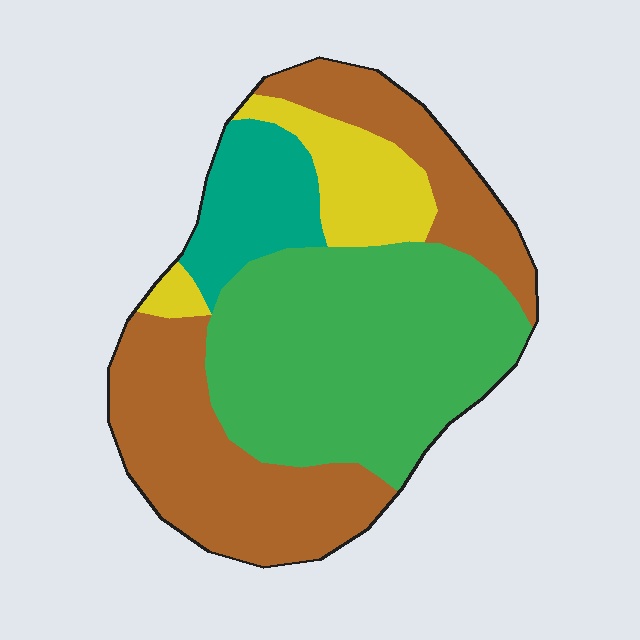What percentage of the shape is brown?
Brown takes up between a quarter and a half of the shape.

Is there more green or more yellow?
Green.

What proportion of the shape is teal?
Teal takes up less than a sixth of the shape.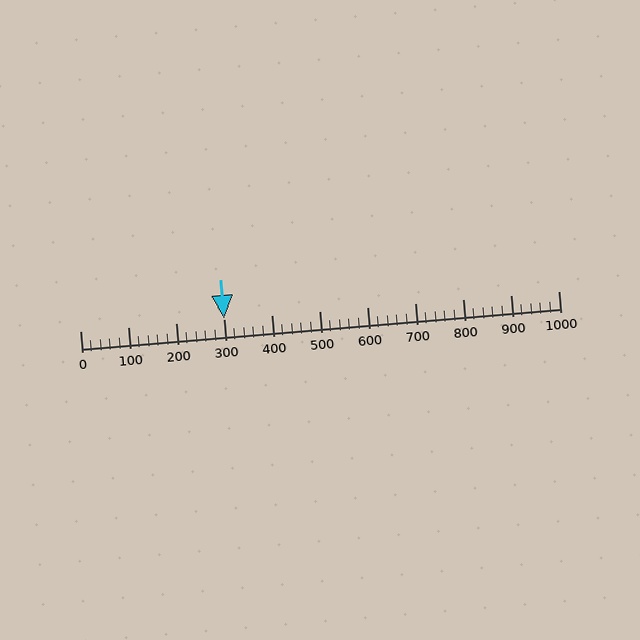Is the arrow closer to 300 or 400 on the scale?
The arrow is closer to 300.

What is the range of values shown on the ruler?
The ruler shows values from 0 to 1000.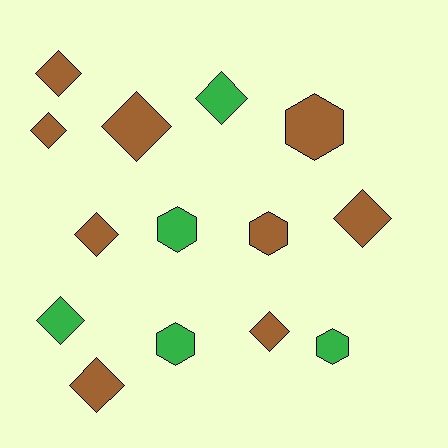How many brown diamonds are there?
There are 7 brown diamonds.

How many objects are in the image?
There are 14 objects.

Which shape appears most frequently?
Diamond, with 9 objects.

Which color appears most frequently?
Brown, with 9 objects.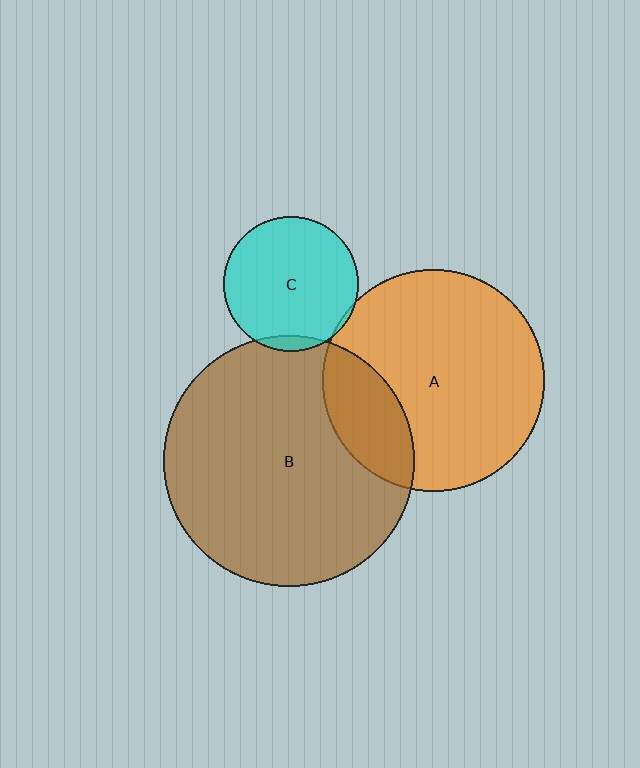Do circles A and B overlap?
Yes.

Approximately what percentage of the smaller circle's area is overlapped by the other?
Approximately 20%.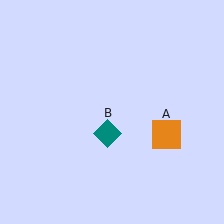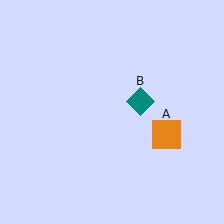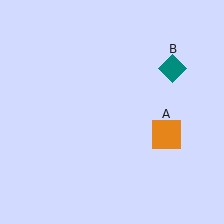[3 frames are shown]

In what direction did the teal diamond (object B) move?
The teal diamond (object B) moved up and to the right.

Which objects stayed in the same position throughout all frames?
Orange square (object A) remained stationary.